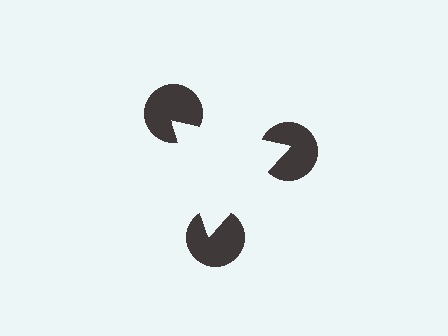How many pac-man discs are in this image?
There are 3 — one at each vertex of the illusory triangle.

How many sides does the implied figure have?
3 sides.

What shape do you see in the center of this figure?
An illusory triangle — its edges are inferred from the aligned wedge cuts in the pac-man discs, not physically drawn.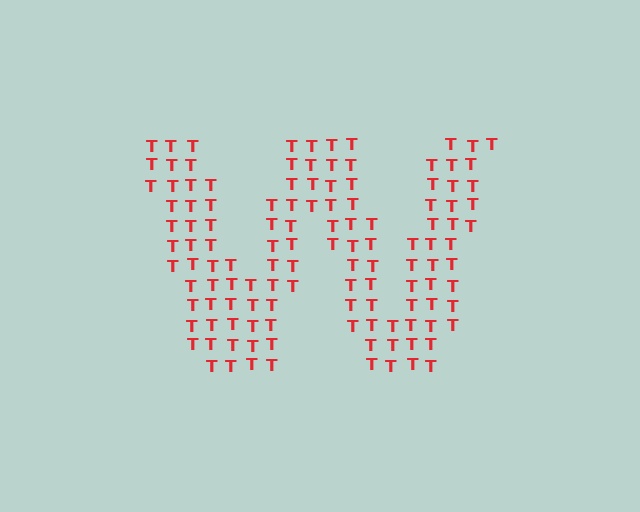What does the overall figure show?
The overall figure shows the letter W.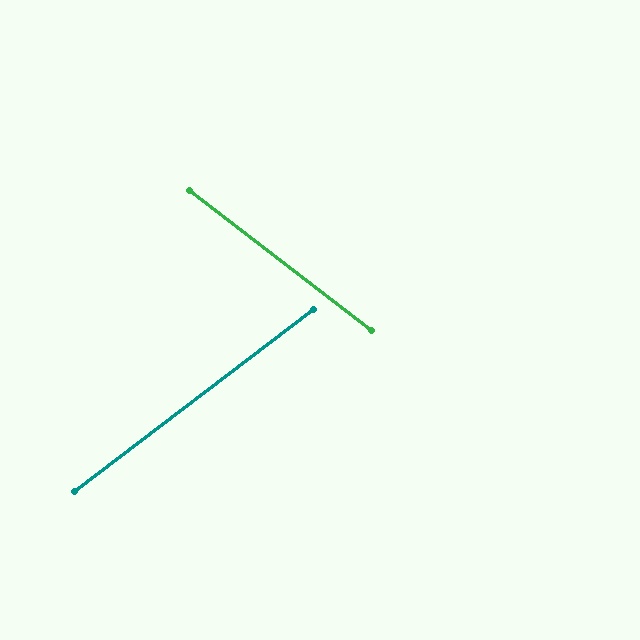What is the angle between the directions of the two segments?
Approximately 75 degrees.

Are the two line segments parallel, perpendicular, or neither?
Neither parallel nor perpendicular — they differ by about 75°.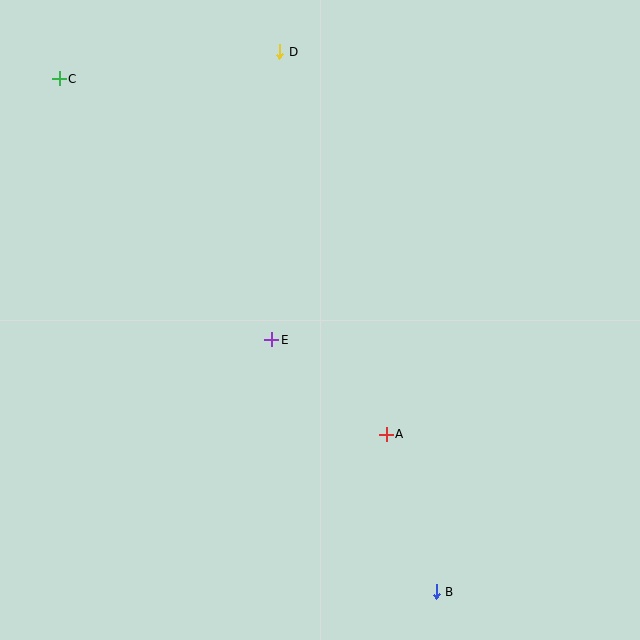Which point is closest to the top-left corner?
Point C is closest to the top-left corner.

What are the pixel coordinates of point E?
Point E is at (272, 340).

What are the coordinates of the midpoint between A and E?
The midpoint between A and E is at (329, 387).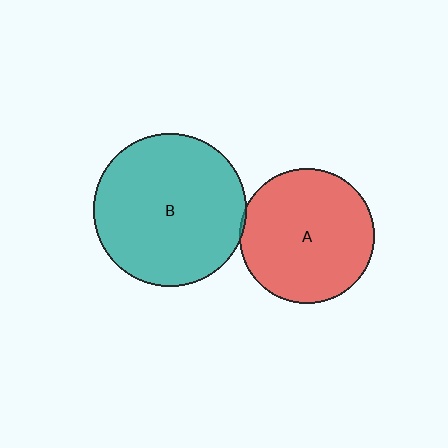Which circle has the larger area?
Circle B (teal).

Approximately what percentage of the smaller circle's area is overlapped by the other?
Approximately 5%.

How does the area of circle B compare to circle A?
Approximately 1.3 times.